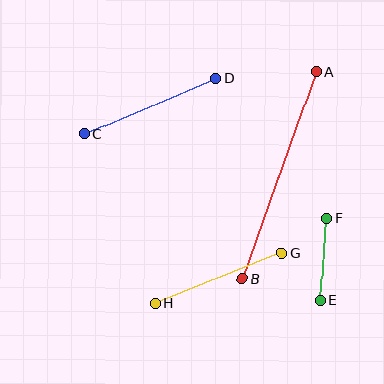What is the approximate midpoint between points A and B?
The midpoint is at approximately (279, 175) pixels.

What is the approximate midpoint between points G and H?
The midpoint is at approximately (218, 278) pixels.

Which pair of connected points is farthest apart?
Points A and B are farthest apart.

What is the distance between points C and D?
The distance is approximately 142 pixels.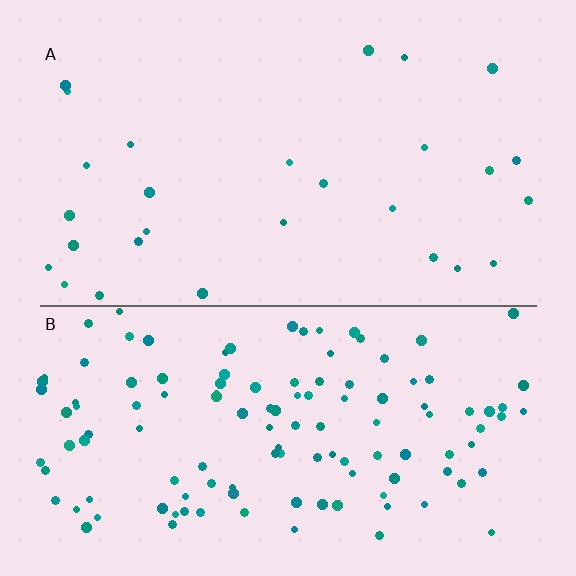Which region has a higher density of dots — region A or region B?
B (the bottom).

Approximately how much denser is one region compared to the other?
Approximately 4.4× — region B over region A.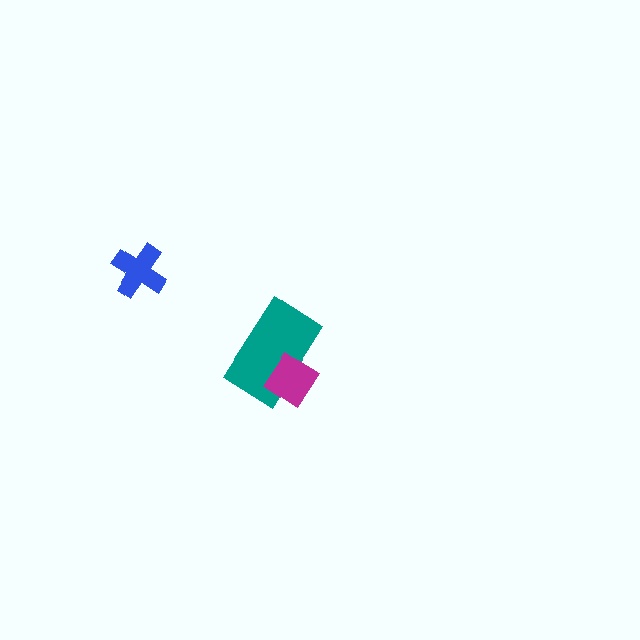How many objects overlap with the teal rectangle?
1 object overlaps with the teal rectangle.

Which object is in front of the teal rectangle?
The magenta diamond is in front of the teal rectangle.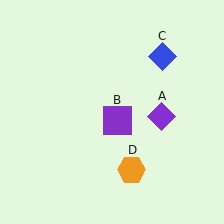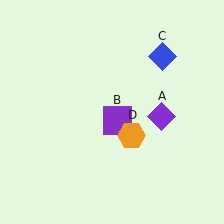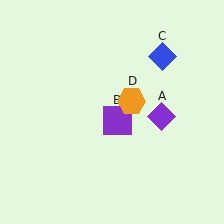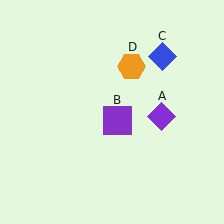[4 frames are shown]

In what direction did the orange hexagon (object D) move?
The orange hexagon (object D) moved up.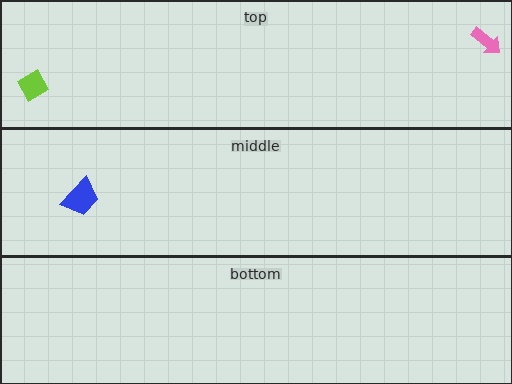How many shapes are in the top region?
2.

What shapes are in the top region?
The pink arrow, the lime diamond.